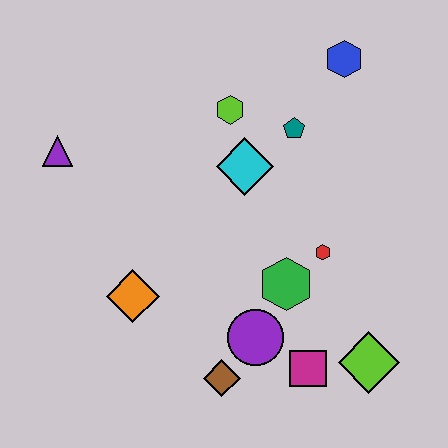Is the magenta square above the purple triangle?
No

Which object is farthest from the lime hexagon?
The lime diamond is farthest from the lime hexagon.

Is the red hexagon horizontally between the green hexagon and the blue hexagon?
Yes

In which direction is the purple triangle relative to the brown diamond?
The purple triangle is above the brown diamond.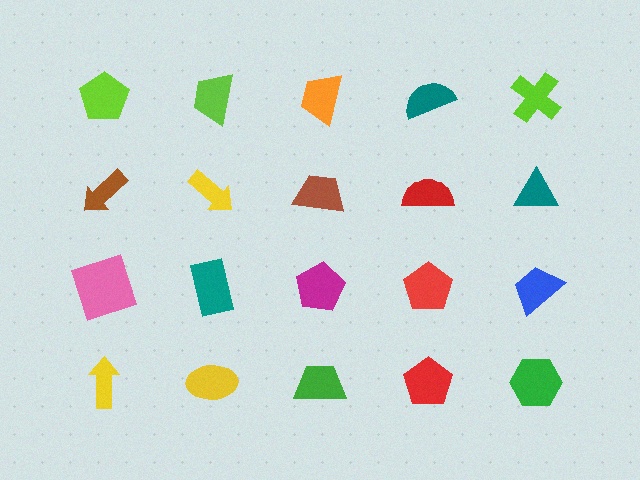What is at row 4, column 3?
A green trapezoid.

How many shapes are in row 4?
5 shapes.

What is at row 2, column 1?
A brown arrow.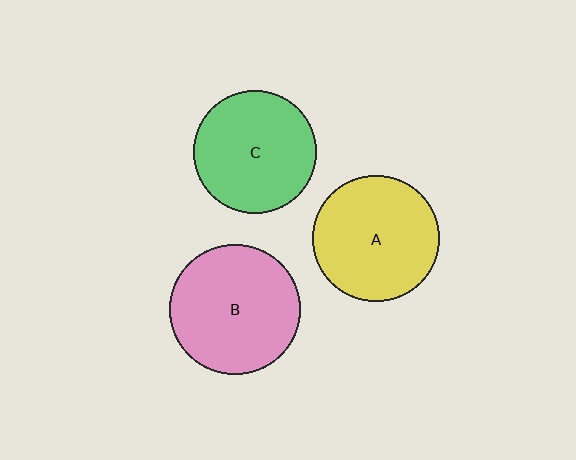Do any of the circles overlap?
No, none of the circles overlap.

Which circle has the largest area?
Circle B (pink).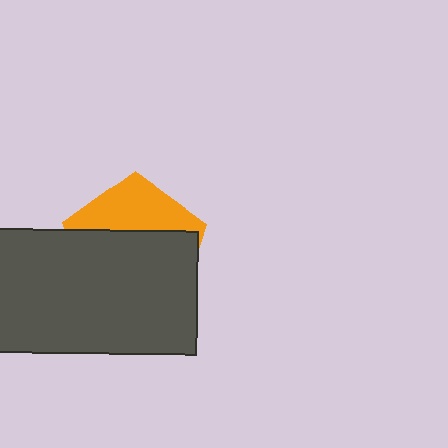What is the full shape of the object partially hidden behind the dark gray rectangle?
The partially hidden object is an orange pentagon.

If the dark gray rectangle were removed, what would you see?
You would see the complete orange pentagon.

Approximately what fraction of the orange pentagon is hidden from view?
Roughly 65% of the orange pentagon is hidden behind the dark gray rectangle.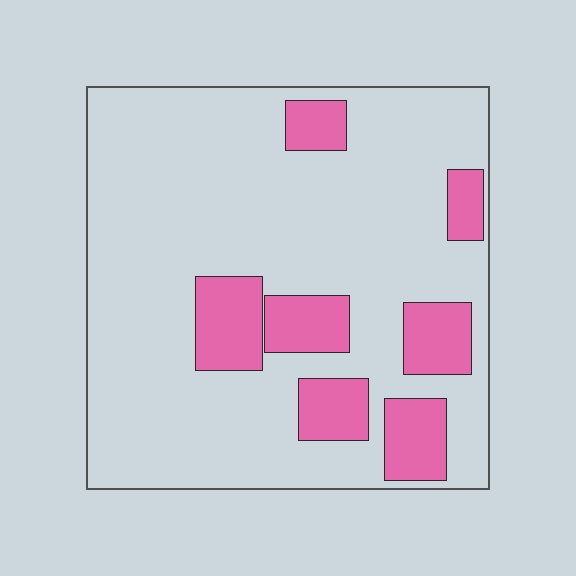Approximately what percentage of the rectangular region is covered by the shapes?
Approximately 20%.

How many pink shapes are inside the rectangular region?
7.